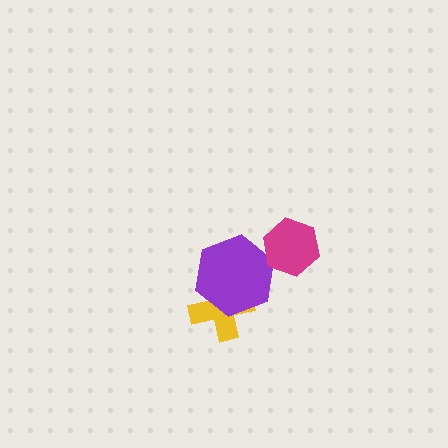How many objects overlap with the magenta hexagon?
1 object overlaps with the magenta hexagon.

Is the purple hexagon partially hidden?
Yes, it is partially covered by another shape.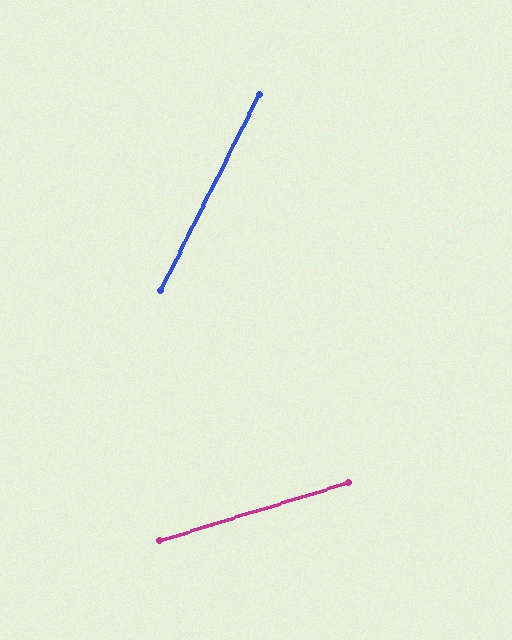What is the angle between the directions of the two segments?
Approximately 46 degrees.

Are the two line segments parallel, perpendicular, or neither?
Neither parallel nor perpendicular — they differ by about 46°.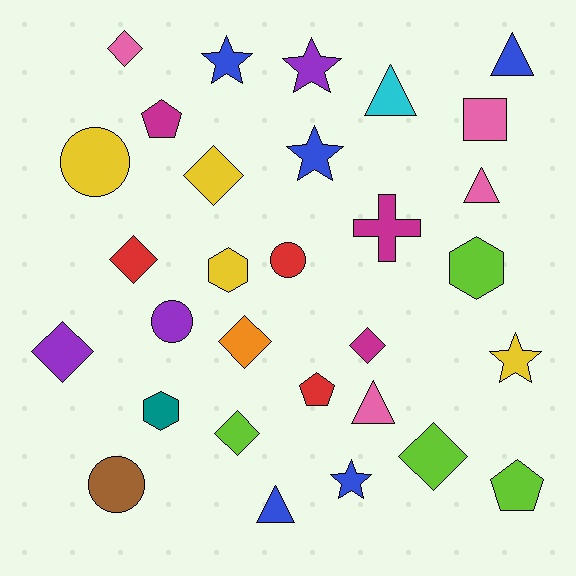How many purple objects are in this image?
There are 3 purple objects.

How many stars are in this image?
There are 5 stars.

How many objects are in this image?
There are 30 objects.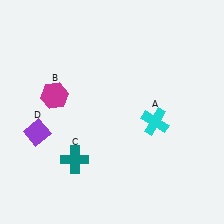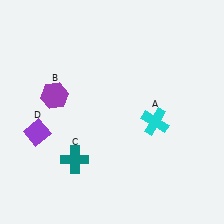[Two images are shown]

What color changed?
The hexagon (B) changed from magenta in Image 1 to purple in Image 2.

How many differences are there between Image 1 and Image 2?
There is 1 difference between the two images.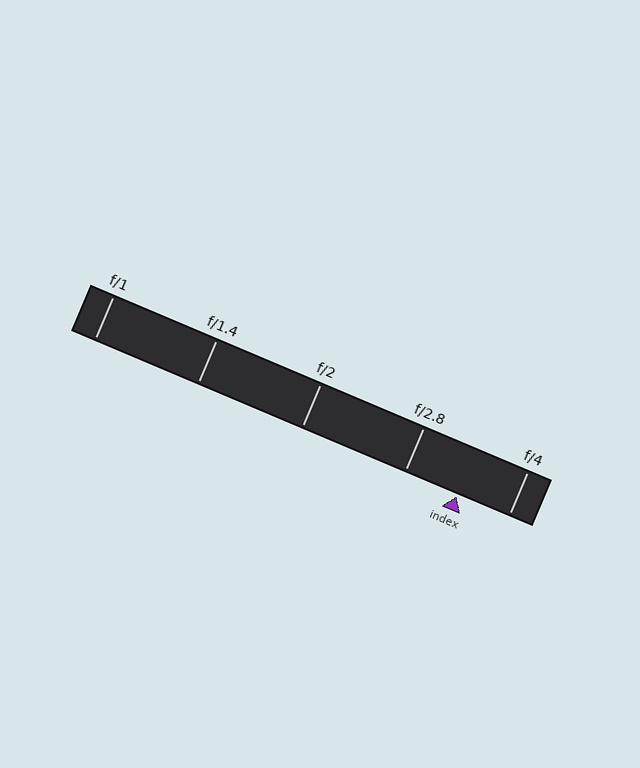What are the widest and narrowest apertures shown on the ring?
The widest aperture shown is f/1 and the narrowest is f/4.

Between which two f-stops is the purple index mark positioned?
The index mark is between f/2.8 and f/4.